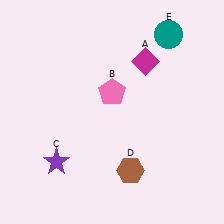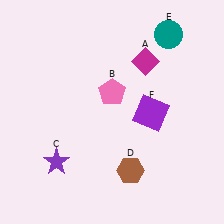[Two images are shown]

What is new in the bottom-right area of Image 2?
A purple square (F) was added in the bottom-right area of Image 2.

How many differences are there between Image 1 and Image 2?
There is 1 difference between the two images.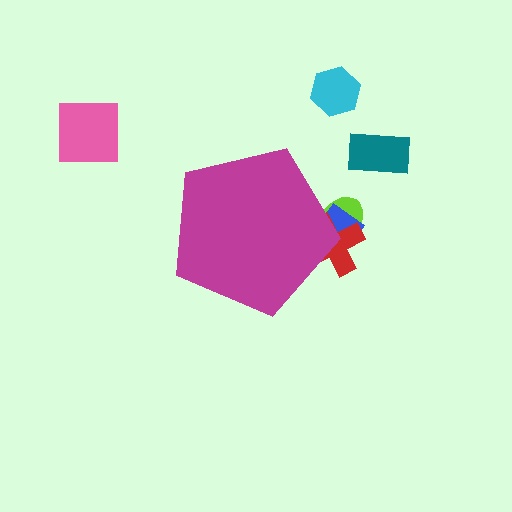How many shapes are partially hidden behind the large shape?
3 shapes are partially hidden.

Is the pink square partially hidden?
No, the pink square is fully visible.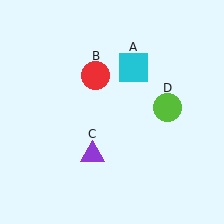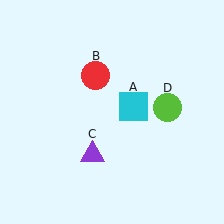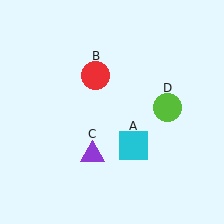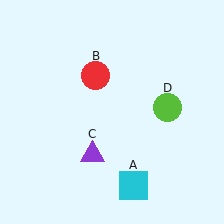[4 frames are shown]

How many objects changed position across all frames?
1 object changed position: cyan square (object A).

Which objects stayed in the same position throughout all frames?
Red circle (object B) and purple triangle (object C) and lime circle (object D) remained stationary.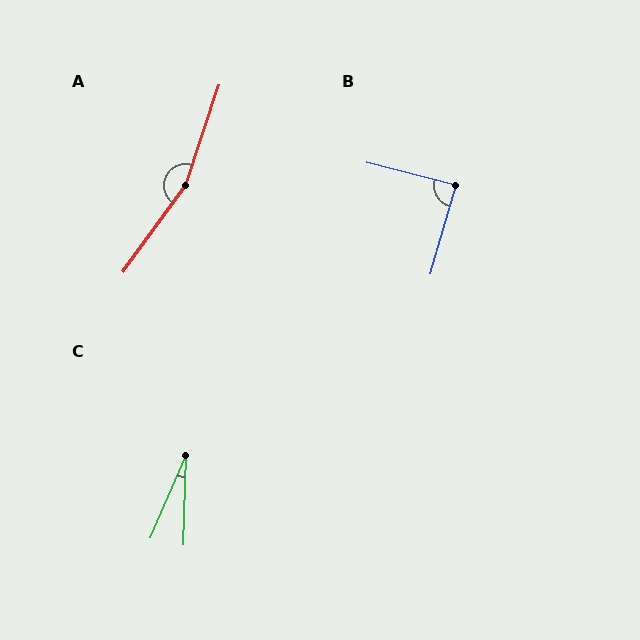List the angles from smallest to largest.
C (21°), B (88°), A (162°).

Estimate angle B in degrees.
Approximately 88 degrees.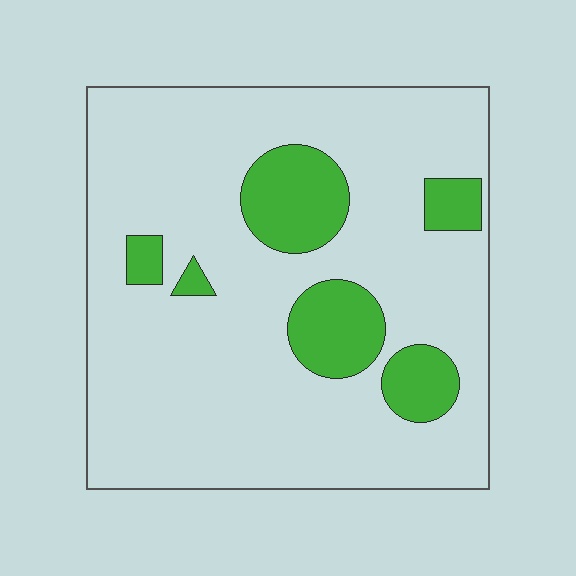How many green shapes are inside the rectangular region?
6.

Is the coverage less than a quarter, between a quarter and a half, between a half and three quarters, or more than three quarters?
Less than a quarter.